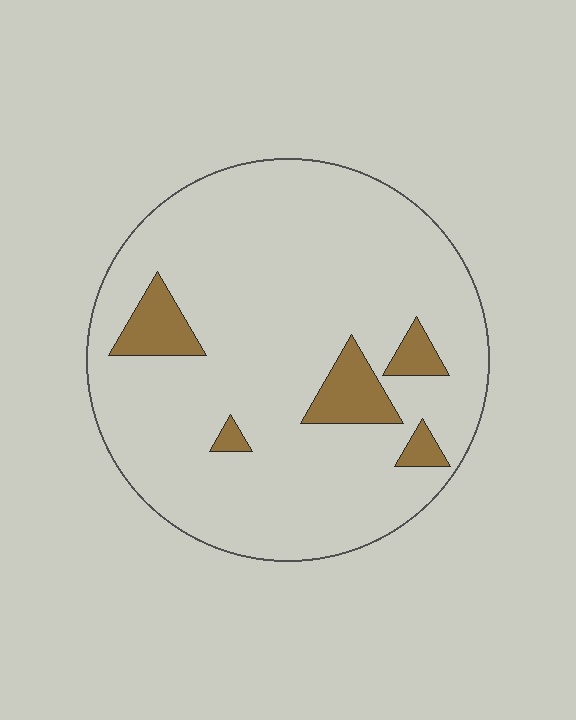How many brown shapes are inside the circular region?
5.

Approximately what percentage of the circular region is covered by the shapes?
Approximately 10%.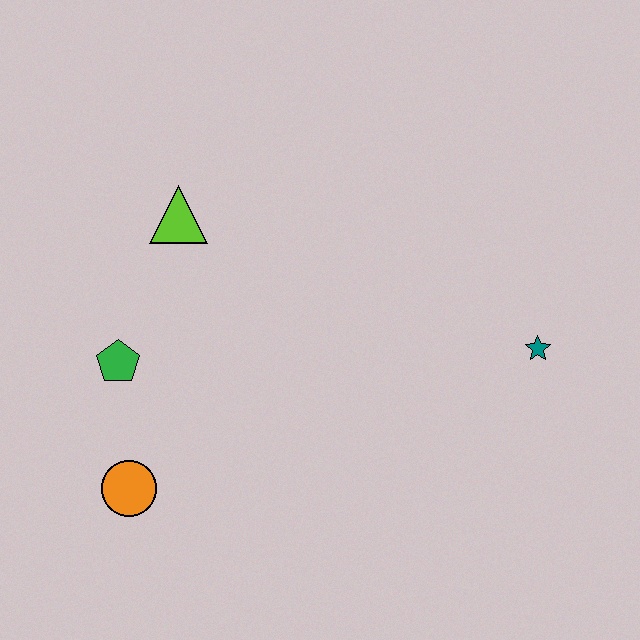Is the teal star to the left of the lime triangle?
No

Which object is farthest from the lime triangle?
The teal star is farthest from the lime triangle.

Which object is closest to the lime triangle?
The green pentagon is closest to the lime triangle.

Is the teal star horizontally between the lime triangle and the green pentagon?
No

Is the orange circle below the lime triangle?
Yes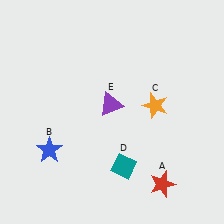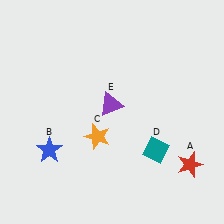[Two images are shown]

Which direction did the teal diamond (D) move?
The teal diamond (D) moved right.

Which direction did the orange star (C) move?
The orange star (C) moved left.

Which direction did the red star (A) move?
The red star (A) moved right.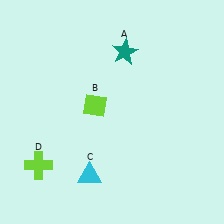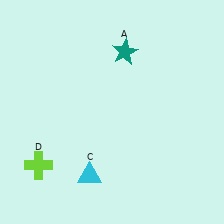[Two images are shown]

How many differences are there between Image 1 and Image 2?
There is 1 difference between the two images.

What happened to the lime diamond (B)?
The lime diamond (B) was removed in Image 2. It was in the top-left area of Image 1.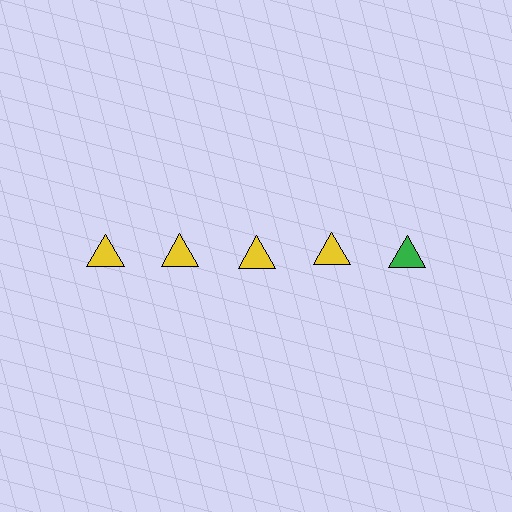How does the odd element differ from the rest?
It has a different color: green instead of yellow.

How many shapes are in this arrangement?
There are 5 shapes arranged in a grid pattern.